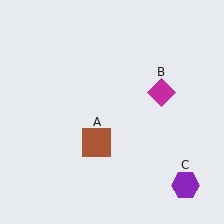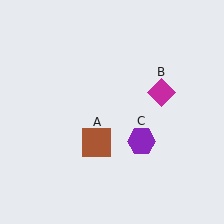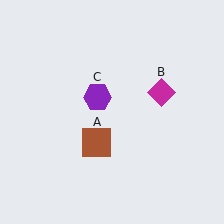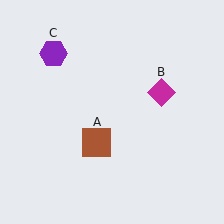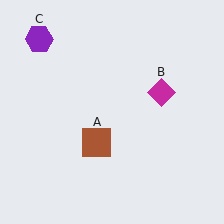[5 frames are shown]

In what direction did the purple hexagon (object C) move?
The purple hexagon (object C) moved up and to the left.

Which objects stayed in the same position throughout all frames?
Brown square (object A) and magenta diamond (object B) remained stationary.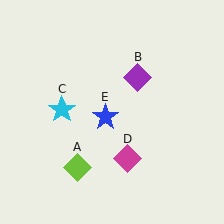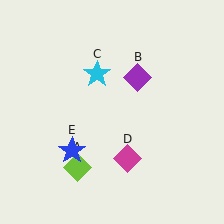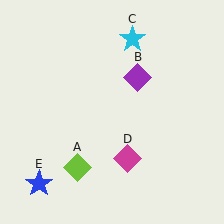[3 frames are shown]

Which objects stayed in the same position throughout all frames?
Lime diamond (object A) and purple diamond (object B) and magenta diamond (object D) remained stationary.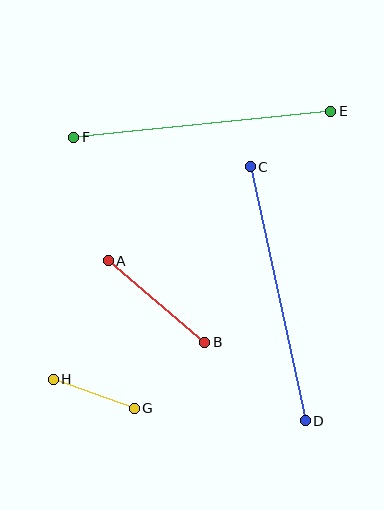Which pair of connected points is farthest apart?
Points C and D are farthest apart.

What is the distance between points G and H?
The distance is approximately 86 pixels.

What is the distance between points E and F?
The distance is approximately 258 pixels.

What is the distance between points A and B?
The distance is approximately 127 pixels.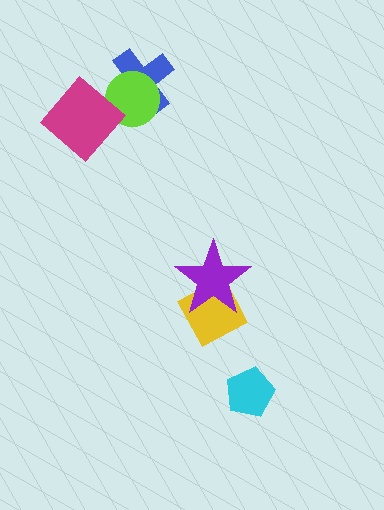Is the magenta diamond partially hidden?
No, no other shape covers it.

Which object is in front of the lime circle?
The magenta diamond is in front of the lime circle.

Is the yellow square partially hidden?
Yes, it is partially covered by another shape.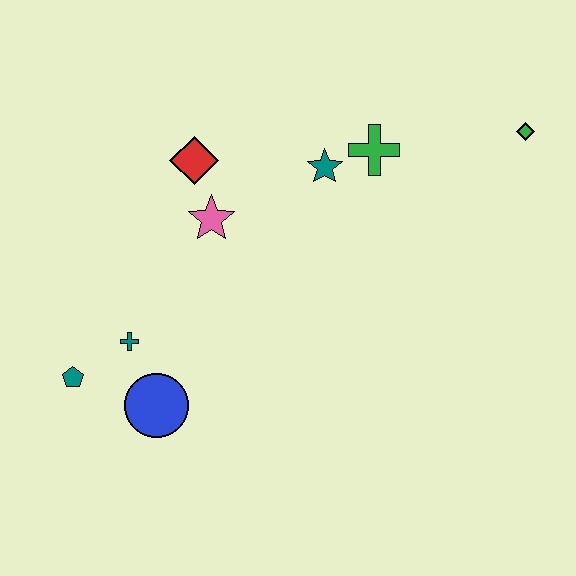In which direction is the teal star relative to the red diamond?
The teal star is to the right of the red diamond.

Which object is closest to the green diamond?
The green cross is closest to the green diamond.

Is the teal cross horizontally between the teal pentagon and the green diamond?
Yes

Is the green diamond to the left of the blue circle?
No